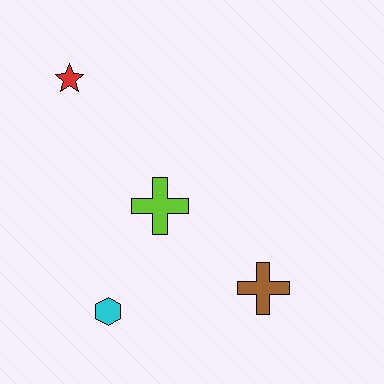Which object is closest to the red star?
The lime cross is closest to the red star.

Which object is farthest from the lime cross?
The red star is farthest from the lime cross.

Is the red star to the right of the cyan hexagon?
No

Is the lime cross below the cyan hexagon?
No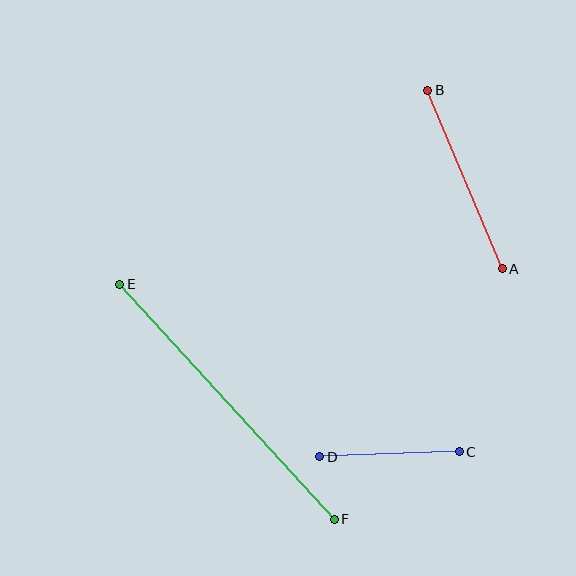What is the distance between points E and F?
The distance is approximately 318 pixels.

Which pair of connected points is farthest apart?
Points E and F are farthest apart.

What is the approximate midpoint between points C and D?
The midpoint is at approximately (389, 454) pixels.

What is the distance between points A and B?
The distance is approximately 194 pixels.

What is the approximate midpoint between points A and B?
The midpoint is at approximately (465, 180) pixels.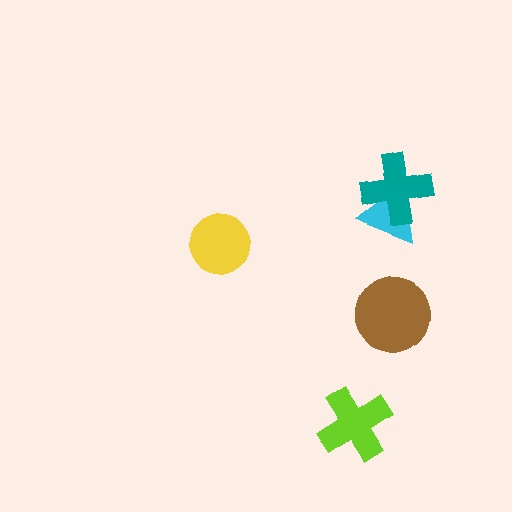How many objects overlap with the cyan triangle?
1 object overlaps with the cyan triangle.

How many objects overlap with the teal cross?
1 object overlaps with the teal cross.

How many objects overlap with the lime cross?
0 objects overlap with the lime cross.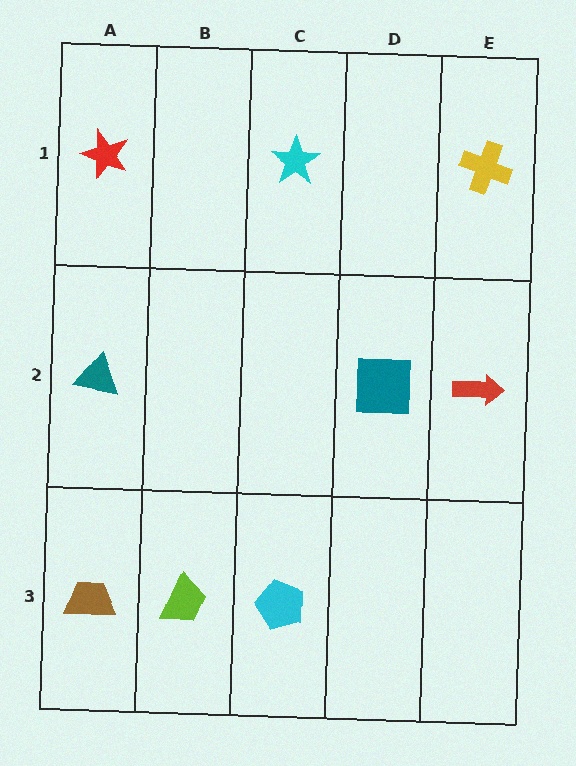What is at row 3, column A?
A brown trapezoid.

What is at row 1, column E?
A yellow cross.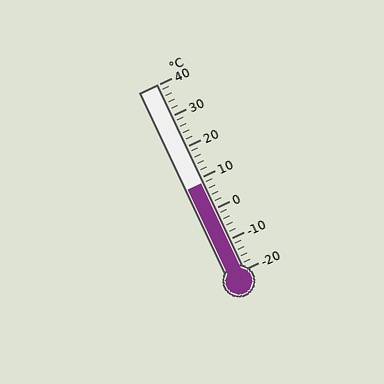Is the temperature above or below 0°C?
The temperature is above 0°C.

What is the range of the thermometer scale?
The thermometer scale ranges from -20°C to 40°C.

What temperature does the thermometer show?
The thermometer shows approximately 8°C.